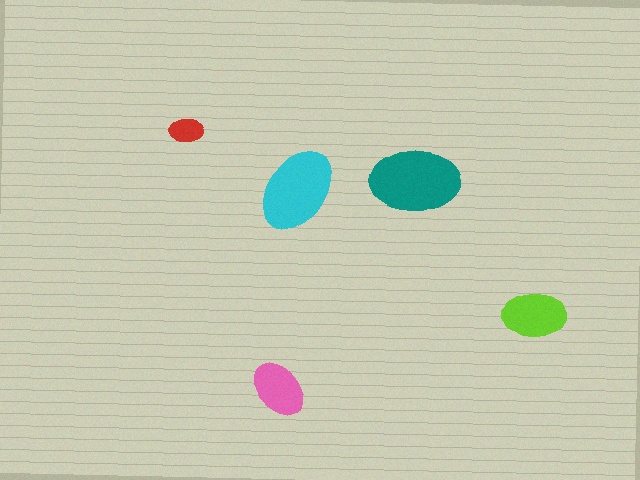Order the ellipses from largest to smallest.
the teal one, the cyan one, the lime one, the pink one, the red one.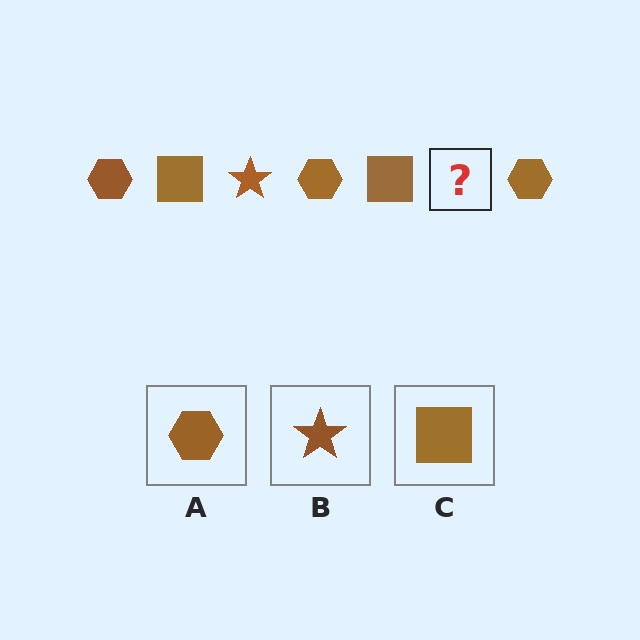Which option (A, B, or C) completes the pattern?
B.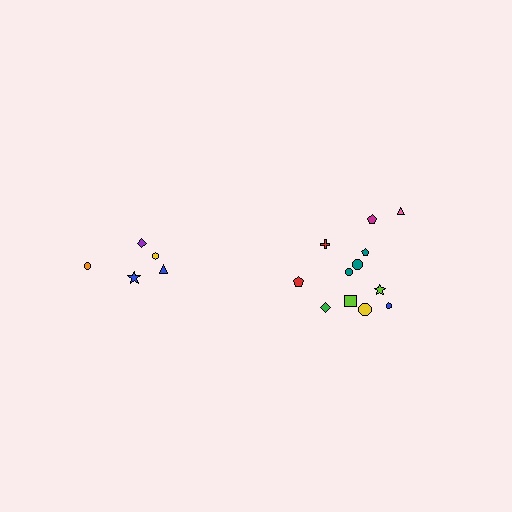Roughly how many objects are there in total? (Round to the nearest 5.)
Roughly 15 objects in total.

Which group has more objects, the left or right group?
The right group.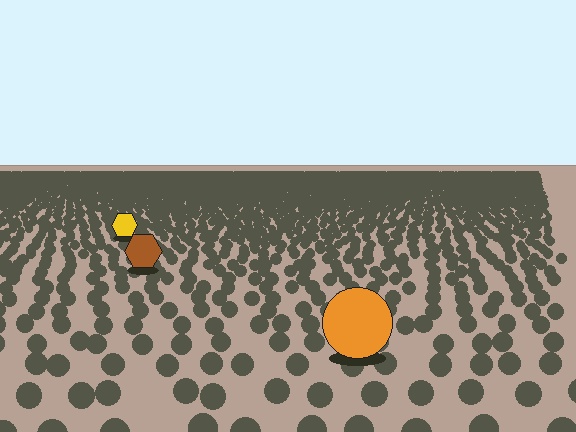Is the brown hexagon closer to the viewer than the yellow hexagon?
Yes. The brown hexagon is closer — you can tell from the texture gradient: the ground texture is coarser near it.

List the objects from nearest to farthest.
From nearest to farthest: the orange circle, the brown hexagon, the yellow hexagon.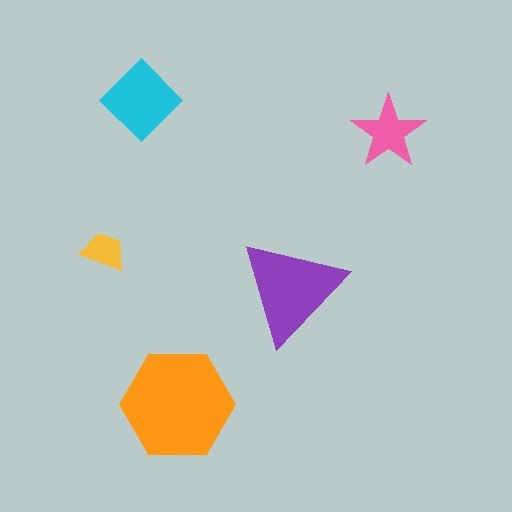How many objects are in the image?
There are 5 objects in the image.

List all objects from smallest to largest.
The yellow trapezoid, the pink star, the cyan diamond, the purple triangle, the orange hexagon.